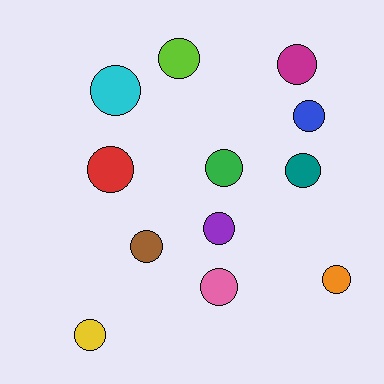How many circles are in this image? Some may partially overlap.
There are 12 circles.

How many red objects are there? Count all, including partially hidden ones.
There is 1 red object.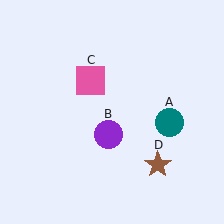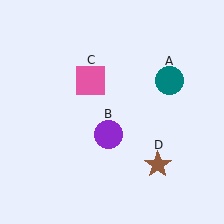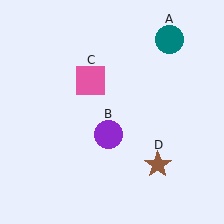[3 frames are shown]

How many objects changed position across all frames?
1 object changed position: teal circle (object A).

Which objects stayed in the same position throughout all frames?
Purple circle (object B) and pink square (object C) and brown star (object D) remained stationary.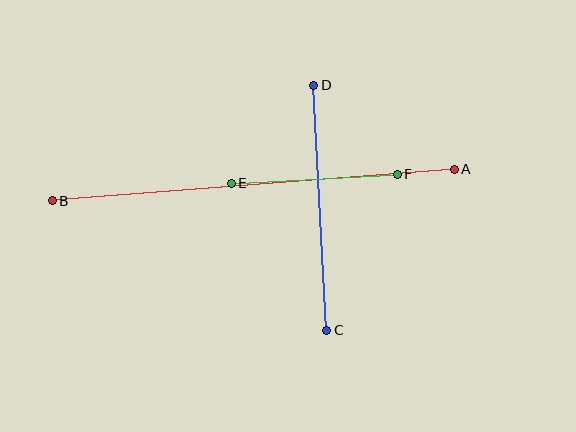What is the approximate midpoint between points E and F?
The midpoint is at approximately (314, 179) pixels.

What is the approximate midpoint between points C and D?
The midpoint is at approximately (320, 208) pixels.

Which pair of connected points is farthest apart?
Points A and B are farthest apart.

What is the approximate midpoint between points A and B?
The midpoint is at approximately (253, 185) pixels.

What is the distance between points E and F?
The distance is approximately 166 pixels.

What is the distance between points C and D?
The distance is approximately 245 pixels.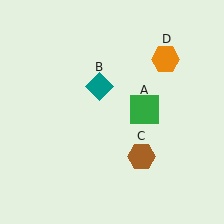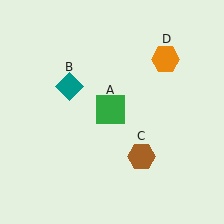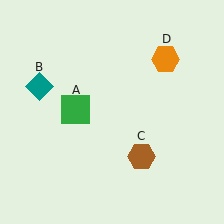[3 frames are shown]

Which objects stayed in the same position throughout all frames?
Brown hexagon (object C) and orange hexagon (object D) remained stationary.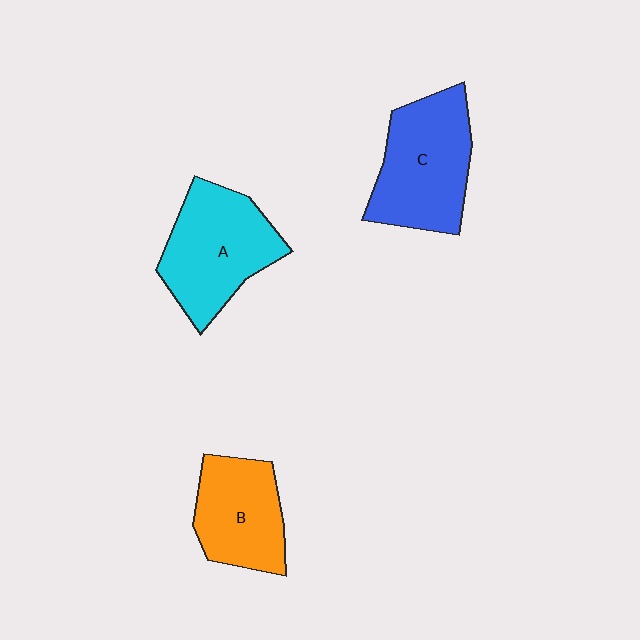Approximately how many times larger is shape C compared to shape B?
Approximately 1.3 times.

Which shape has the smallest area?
Shape B (orange).